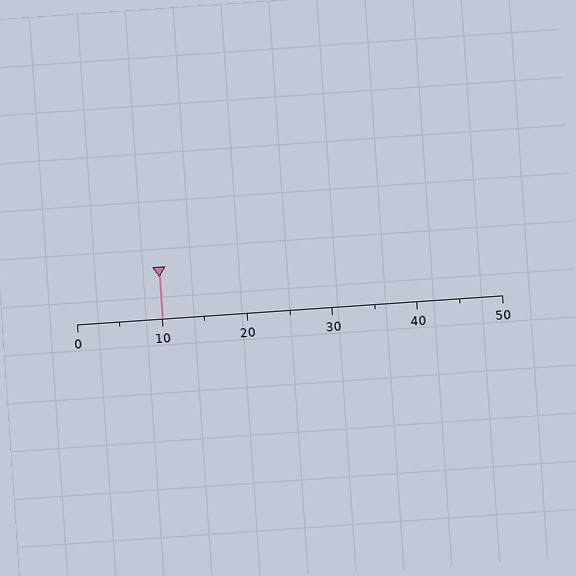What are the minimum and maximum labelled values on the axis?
The axis runs from 0 to 50.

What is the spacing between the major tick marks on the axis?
The major ticks are spaced 10 apart.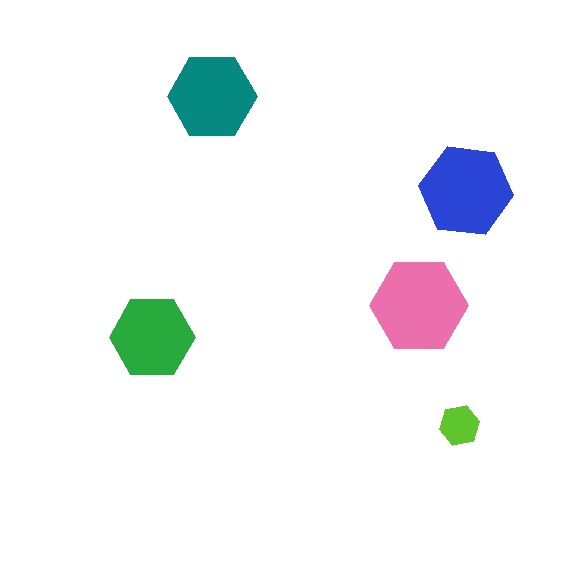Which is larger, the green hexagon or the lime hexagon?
The green one.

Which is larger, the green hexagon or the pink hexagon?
The pink one.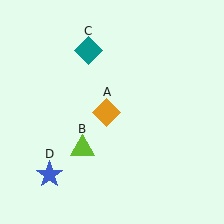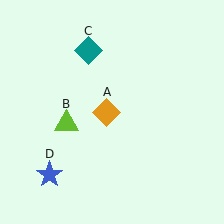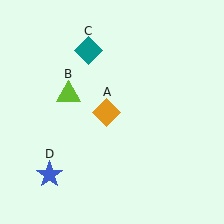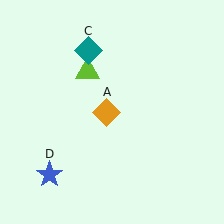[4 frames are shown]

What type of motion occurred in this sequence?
The lime triangle (object B) rotated clockwise around the center of the scene.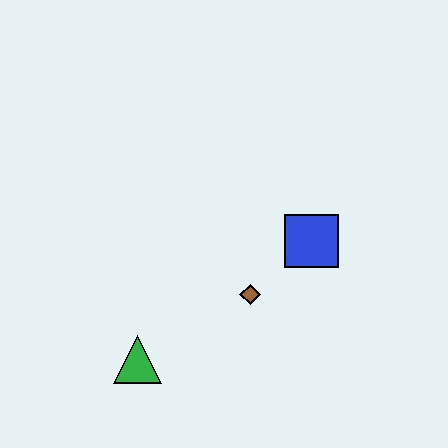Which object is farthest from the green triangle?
The blue square is farthest from the green triangle.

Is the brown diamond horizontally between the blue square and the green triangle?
Yes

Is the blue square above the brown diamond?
Yes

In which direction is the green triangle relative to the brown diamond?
The green triangle is to the left of the brown diamond.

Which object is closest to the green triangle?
The brown diamond is closest to the green triangle.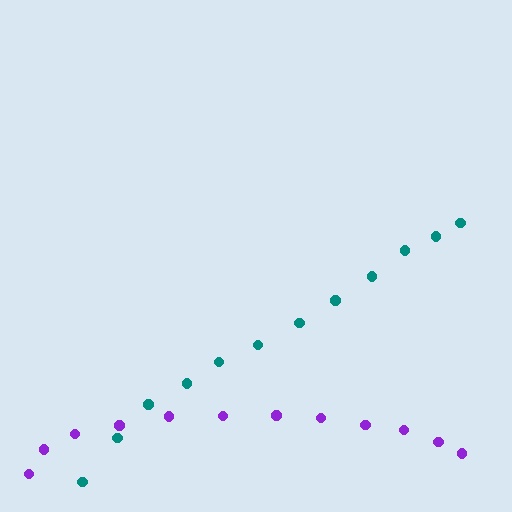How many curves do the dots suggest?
There are 2 distinct paths.